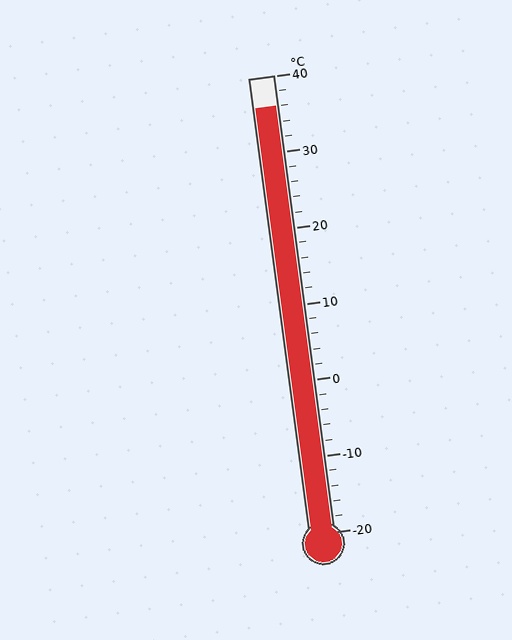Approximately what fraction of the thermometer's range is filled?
The thermometer is filled to approximately 95% of its range.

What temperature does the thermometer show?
The thermometer shows approximately 36°C.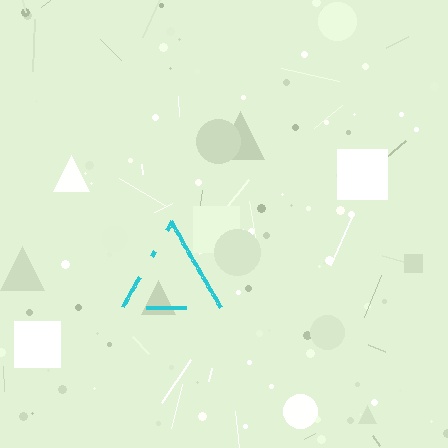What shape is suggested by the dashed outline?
The dashed outline suggests a triangle.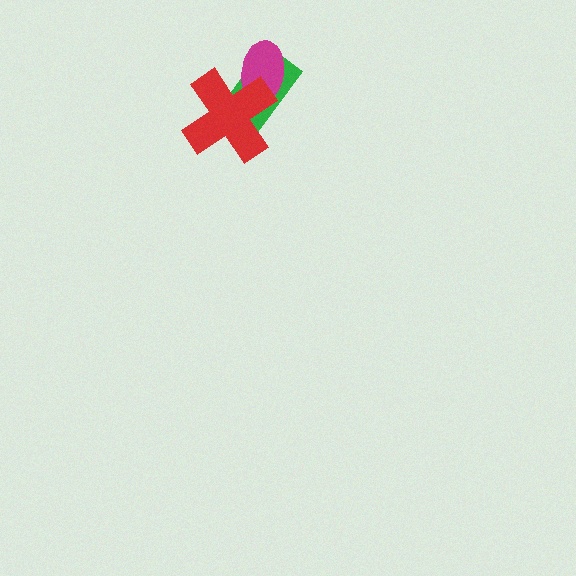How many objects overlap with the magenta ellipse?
2 objects overlap with the magenta ellipse.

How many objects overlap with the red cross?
2 objects overlap with the red cross.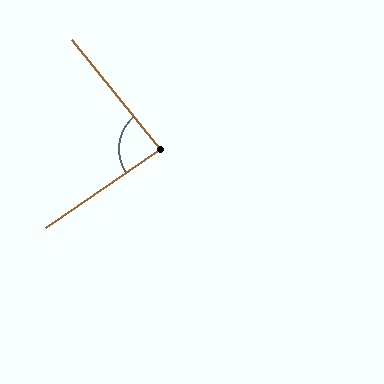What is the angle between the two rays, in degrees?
Approximately 85 degrees.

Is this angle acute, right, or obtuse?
It is approximately a right angle.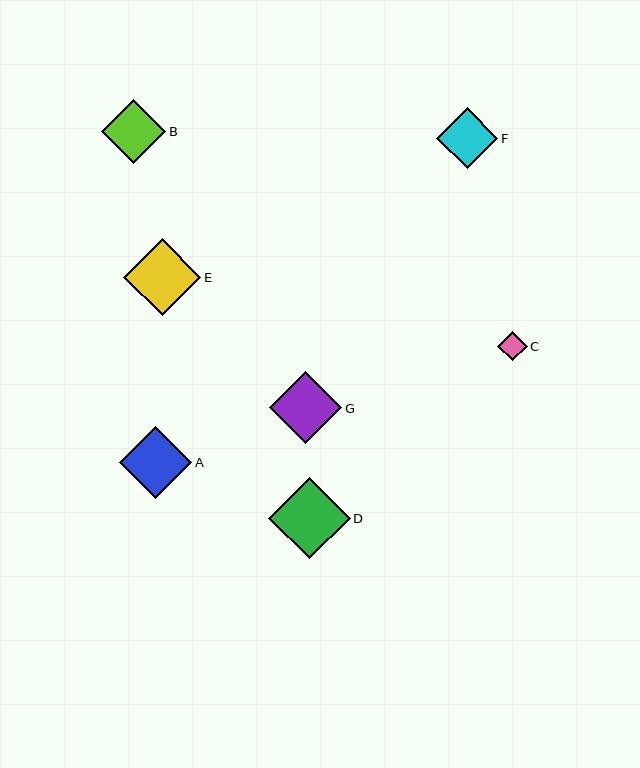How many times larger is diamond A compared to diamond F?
Diamond A is approximately 1.2 times the size of diamond F.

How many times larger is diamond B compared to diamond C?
Diamond B is approximately 2.2 times the size of diamond C.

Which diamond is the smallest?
Diamond C is the smallest with a size of approximately 29 pixels.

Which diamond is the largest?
Diamond D is the largest with a size of approximately 81 pixels.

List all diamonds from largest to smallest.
From largest to smallest: D, E, A, G, B, F, C.